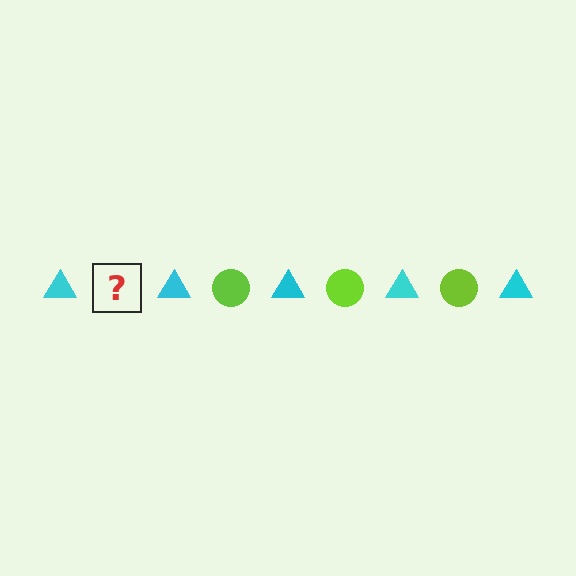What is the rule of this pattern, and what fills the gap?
The rule is that the pattern alternates between cyan triangle and lime circle. The gap should be filled with a lime circle.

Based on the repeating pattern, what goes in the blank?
The blank should be a lime circle.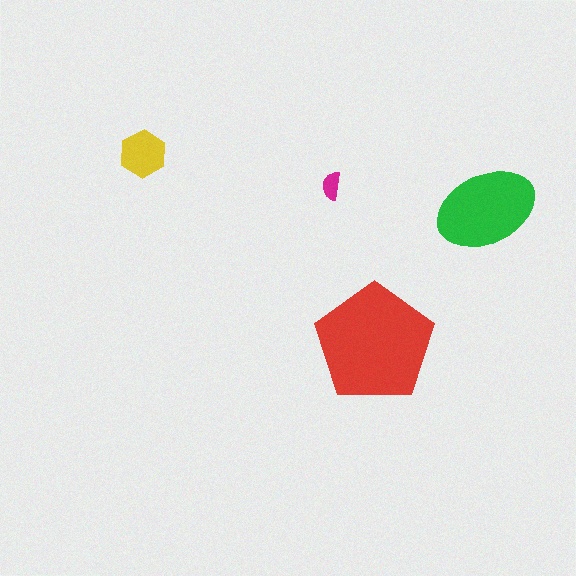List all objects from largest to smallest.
The red pentagon, the green ellipse, the yellow hexagon, the magenta semicircle.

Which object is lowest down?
The red pentagon is bottommost.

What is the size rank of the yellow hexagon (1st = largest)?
3rd.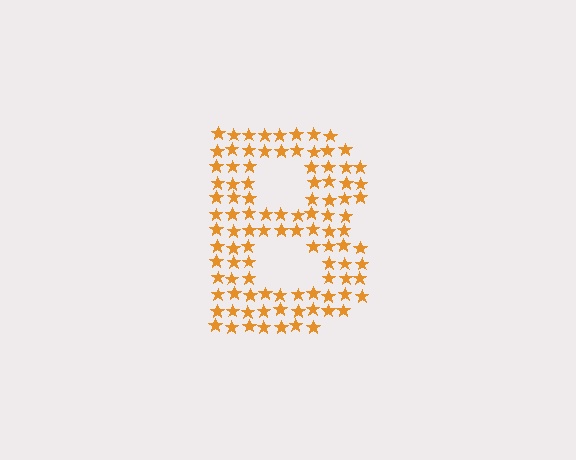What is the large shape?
The large shape is the letter B.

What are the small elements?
The small elements are stars.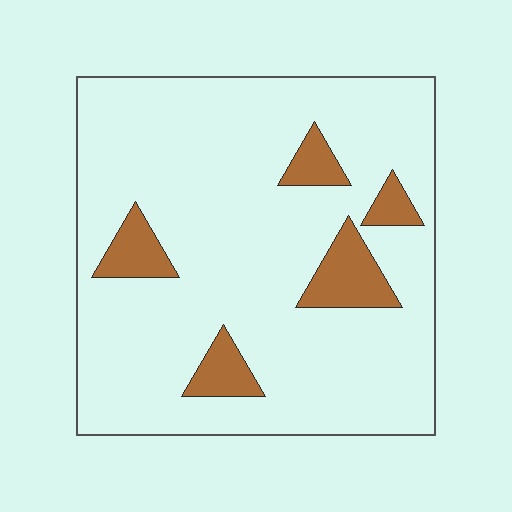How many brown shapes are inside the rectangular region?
5.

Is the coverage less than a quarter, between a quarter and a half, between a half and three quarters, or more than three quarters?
Less than a quarter.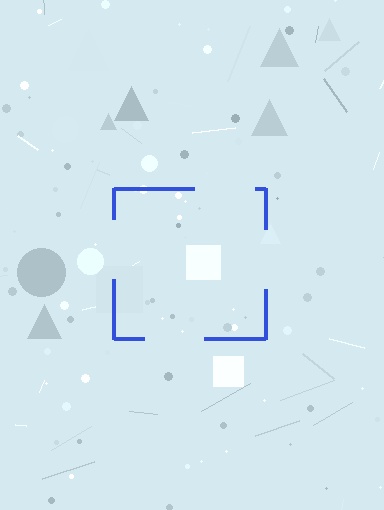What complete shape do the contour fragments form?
The contour fragments form a square.